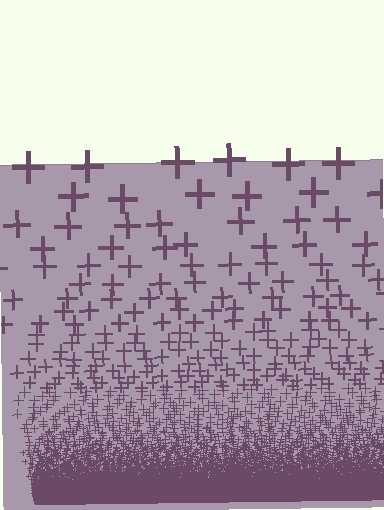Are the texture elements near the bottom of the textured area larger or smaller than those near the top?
Smaller. The gradient is inverted — elements near the bottom are smaller and denser.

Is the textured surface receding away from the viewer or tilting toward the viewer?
The surface appears to tilt toward the viewer. Texture elements get larger and sparser toward the top.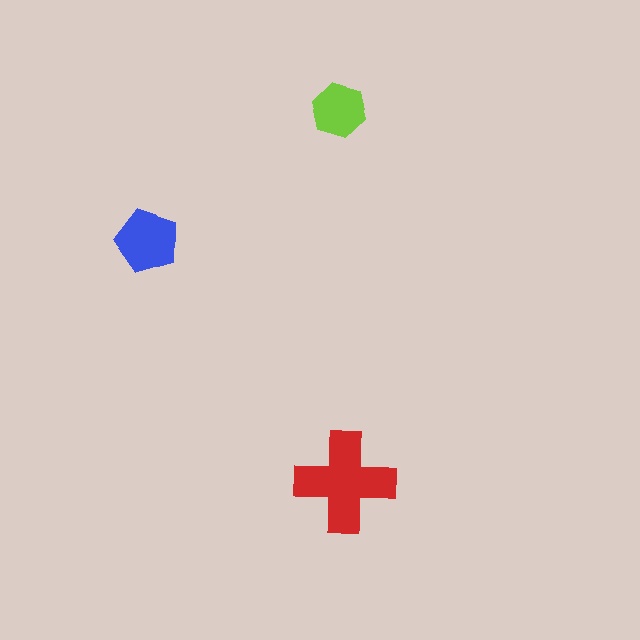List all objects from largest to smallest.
The red cross, the blue pentagon, the lime hexagon.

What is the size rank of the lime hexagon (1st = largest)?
3rd.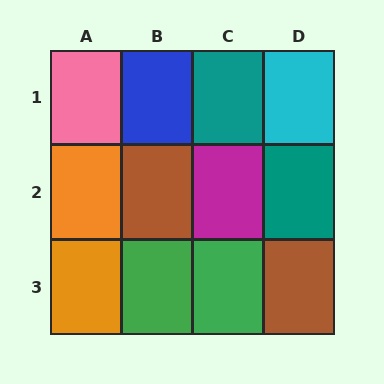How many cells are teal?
2 cells are teal.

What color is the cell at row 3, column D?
Brown.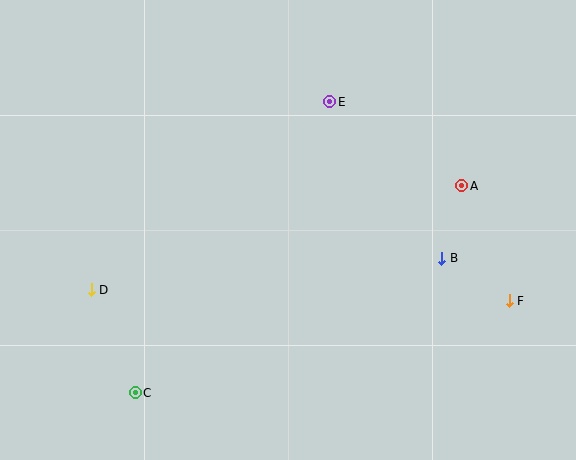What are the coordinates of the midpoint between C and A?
The midpoint between C and A is at (298, 289).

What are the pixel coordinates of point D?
Point D is at (91, 290).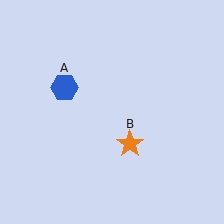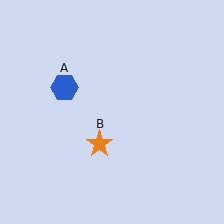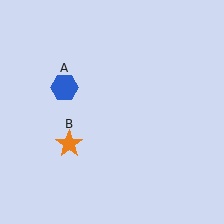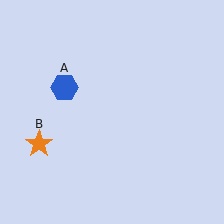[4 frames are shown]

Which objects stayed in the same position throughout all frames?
Blue hexagon (object A) remained stationary.